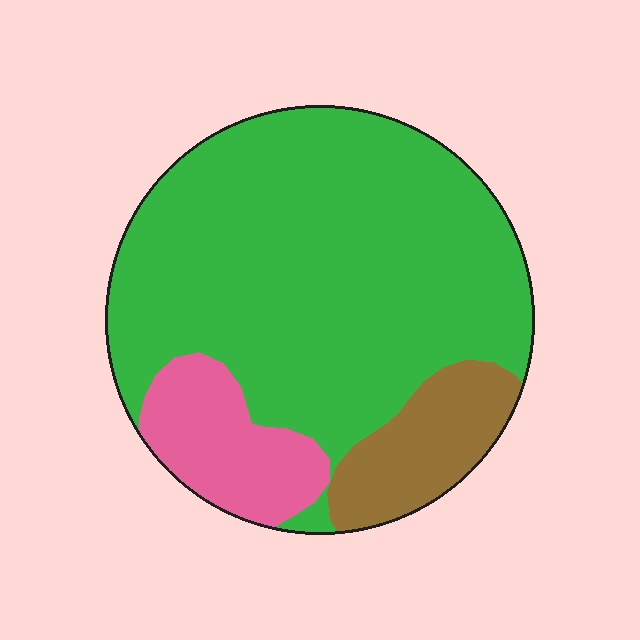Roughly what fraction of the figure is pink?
Pink takes up about one eighth (1/8) of the figure.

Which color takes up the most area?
Green, at roughly 75%.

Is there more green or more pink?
Green.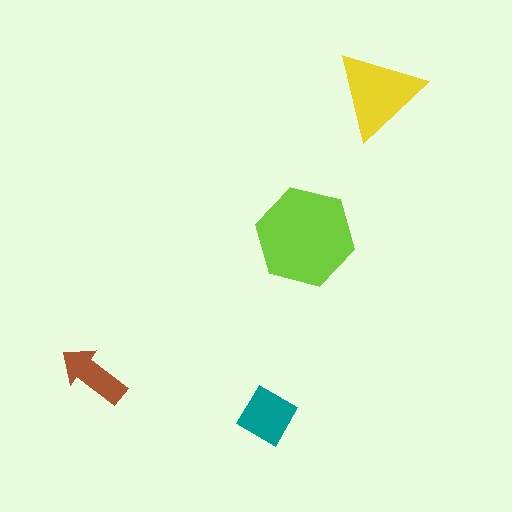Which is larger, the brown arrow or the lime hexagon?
The lime hexagon.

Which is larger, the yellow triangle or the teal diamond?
The yellow triangle.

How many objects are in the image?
There are 4 objects in the image.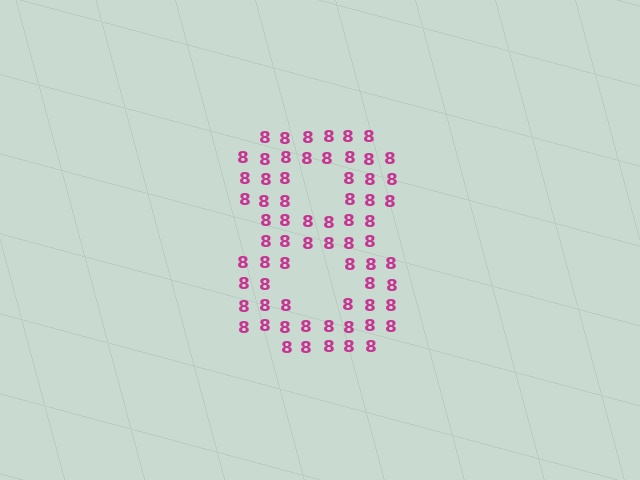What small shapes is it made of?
It is made of small digit 8's.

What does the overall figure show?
The overall figure shows the digit 8.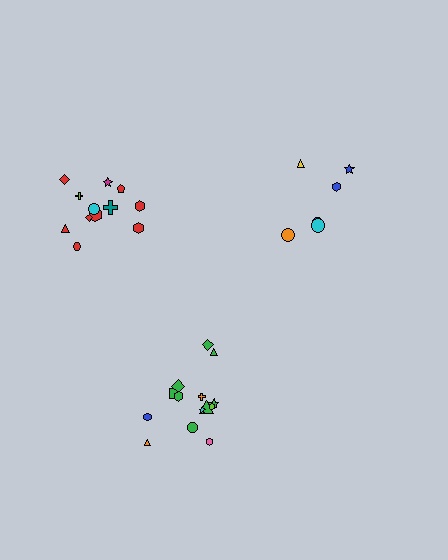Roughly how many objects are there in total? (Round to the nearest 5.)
Roughly 35 objects in total.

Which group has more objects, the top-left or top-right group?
The top-left group.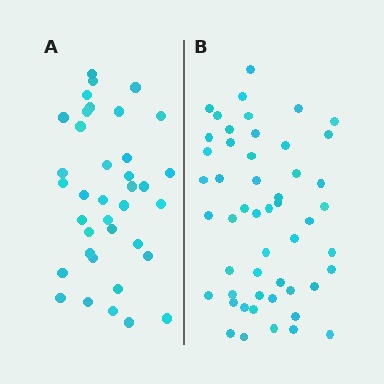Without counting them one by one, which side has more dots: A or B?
Region B (the right region) has more dots.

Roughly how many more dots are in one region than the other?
Region B has approximately 15 more dots than region A.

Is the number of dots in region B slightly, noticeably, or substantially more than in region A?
Region B has noticeably more, but not dramatically so. The ratio is roughly 1.4 to 1.